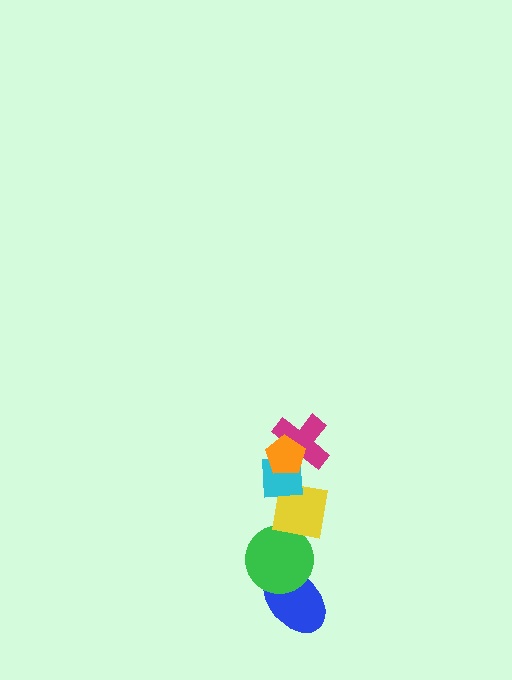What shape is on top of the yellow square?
The cyan square is on top of the yellow square.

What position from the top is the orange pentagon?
The orange pentagon is 1st from the top.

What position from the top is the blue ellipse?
The blue ellipse is 6th from the top.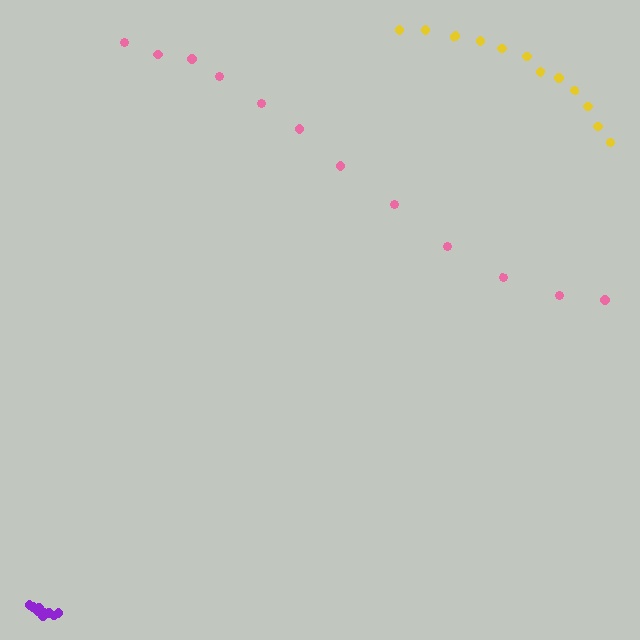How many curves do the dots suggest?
There are 3 distinct paths.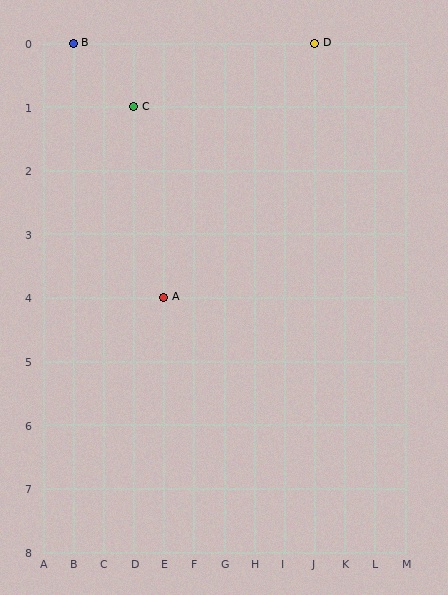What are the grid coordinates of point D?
Point D is at grid coordinates (J, 0).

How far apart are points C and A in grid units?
Points C and A are 1 column and 3 rows apart (about 3.2 grid units diagonally).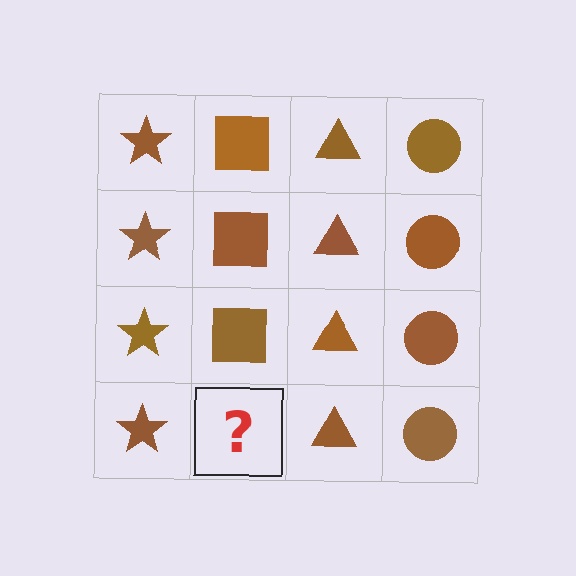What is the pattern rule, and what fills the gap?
The rule is that each column has a consistent shape. The gap should be filled with a brown square.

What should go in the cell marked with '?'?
The missing cell should contain a brown square.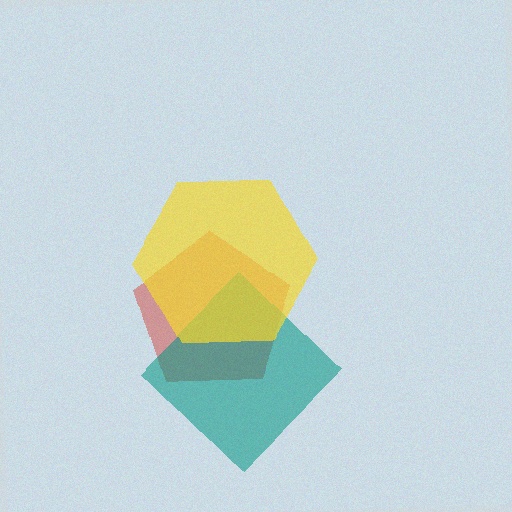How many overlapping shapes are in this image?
There are 3 overlapping shapes in the image.